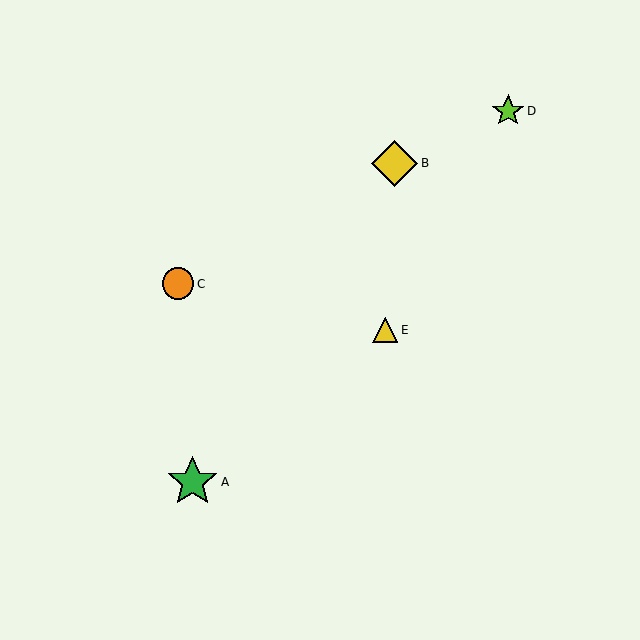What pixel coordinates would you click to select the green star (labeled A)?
Click at (193, 482) to select the green star A.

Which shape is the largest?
The green star (labeled A) is the largest.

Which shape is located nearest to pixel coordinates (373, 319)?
The yellow triangle (labeled E) at (385, 330) is nearest to that location.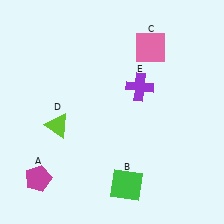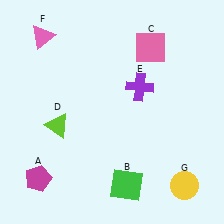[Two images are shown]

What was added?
A pink triangle (F), a yellow circle (G) were added in Image 2.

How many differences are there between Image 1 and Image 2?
There are 2 differences between the two images.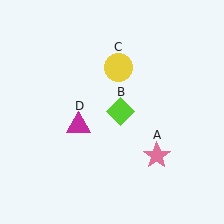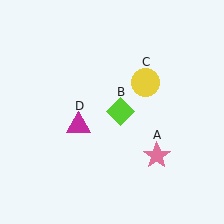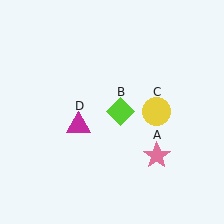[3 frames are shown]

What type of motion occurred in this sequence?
The yellow circle (object C) rotated clockwise around the center of the scene.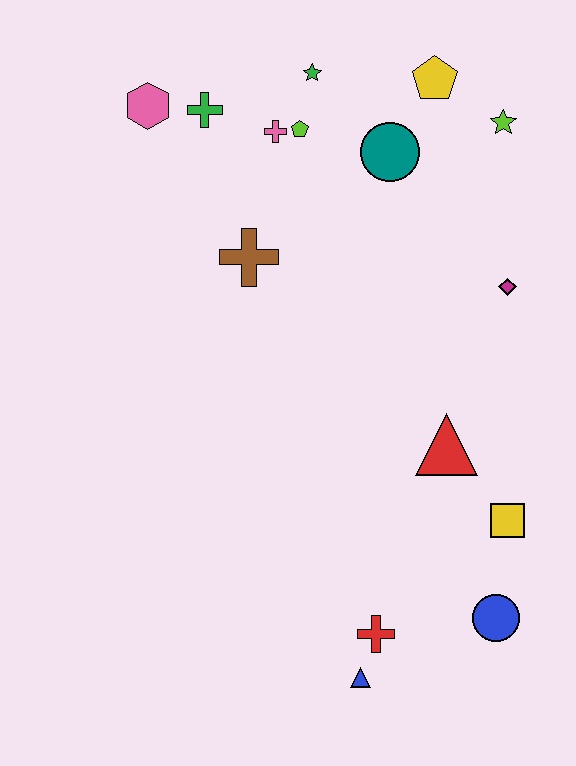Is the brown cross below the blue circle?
No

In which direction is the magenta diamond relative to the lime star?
The magenta diamond is below the lime star.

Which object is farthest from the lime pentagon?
The blue triangle is farthest from the lime pentagon.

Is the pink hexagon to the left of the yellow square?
Yes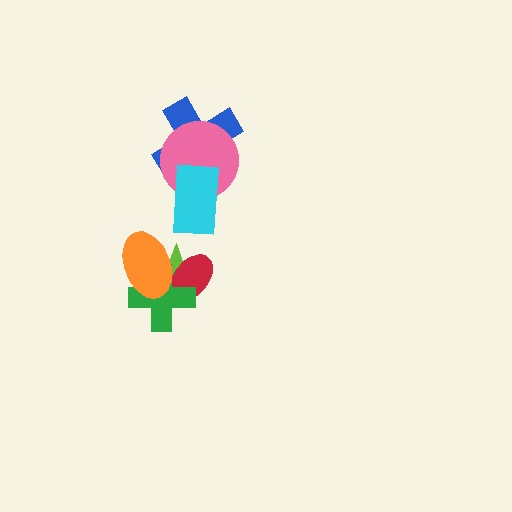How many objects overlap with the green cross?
3 objects overlap with the green cross.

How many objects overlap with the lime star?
3 objects overlap with the lime star.